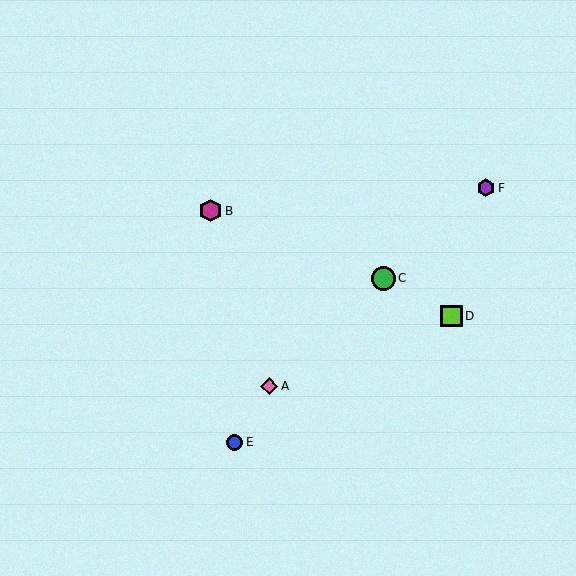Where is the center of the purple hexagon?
The center of the purple hexagon is at (486, 188).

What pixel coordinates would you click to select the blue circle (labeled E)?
Click at (235, 442) to select the blue circle E.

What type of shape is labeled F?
Shape F is a purple hexagon.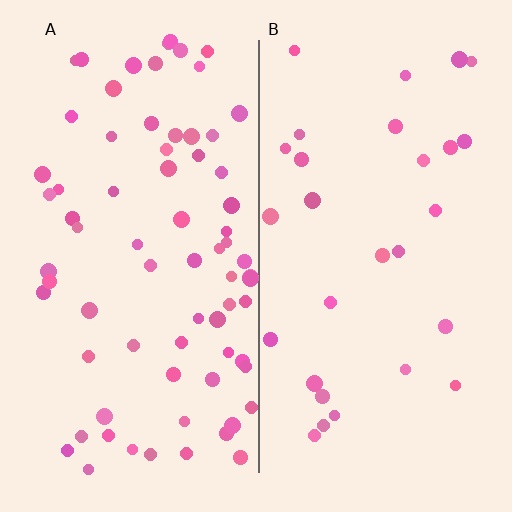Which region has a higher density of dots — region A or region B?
A (the left).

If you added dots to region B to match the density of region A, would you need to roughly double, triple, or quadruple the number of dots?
Approximately triple.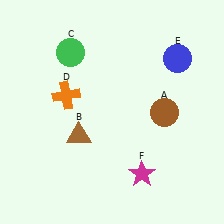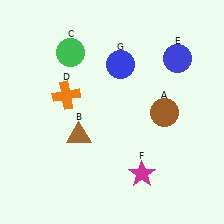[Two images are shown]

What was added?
A blue circle (G) was added in Image 2.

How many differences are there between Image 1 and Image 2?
There is 1 difference between the two images.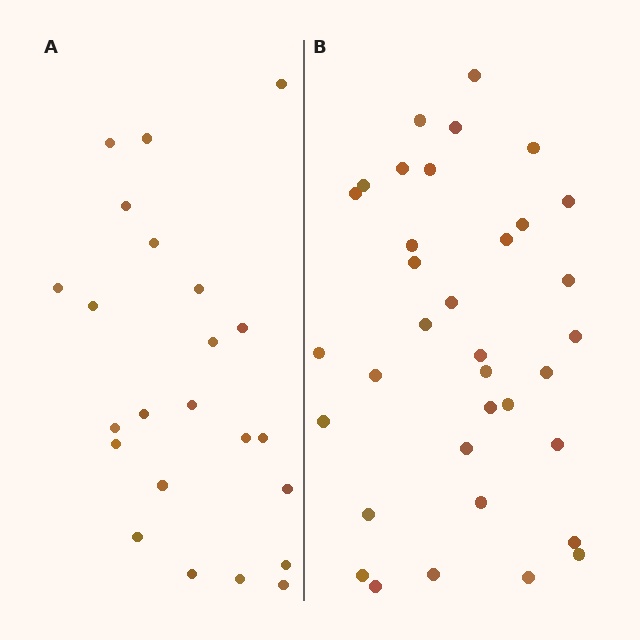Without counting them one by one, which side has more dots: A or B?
Region B (the right region) has more dots.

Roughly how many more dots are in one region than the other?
Region B has roughly 12 or so more dots than region A.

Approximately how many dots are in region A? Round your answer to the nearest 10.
About 20 dots. (The exact count is 23, which rounds to 20.)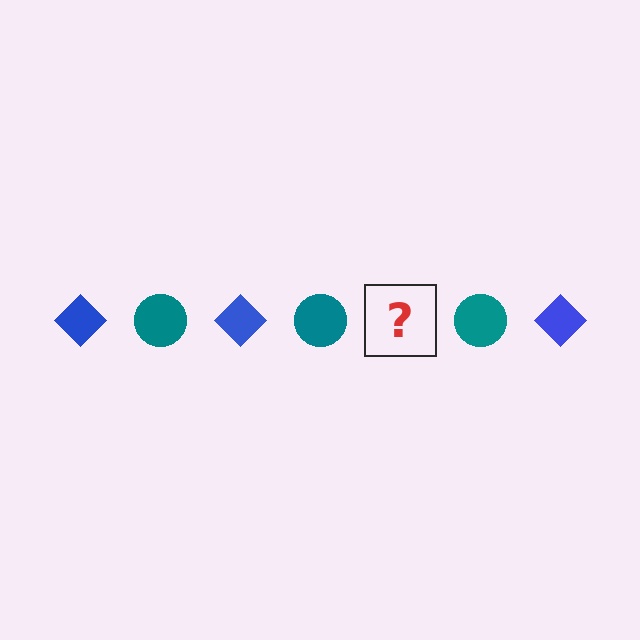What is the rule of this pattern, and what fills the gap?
The rule is that the pattern alternates between blue diamond and teal circle. The gap should be filled with a blue diamond.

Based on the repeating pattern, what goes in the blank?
The blank should be a blue diamond.